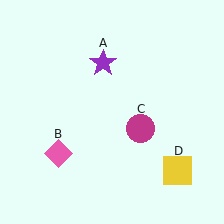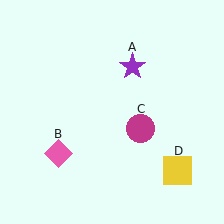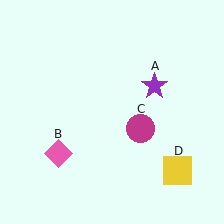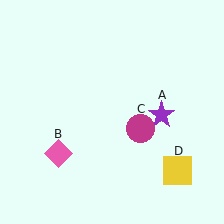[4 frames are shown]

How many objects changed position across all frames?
1 object changed position: purple star (object A).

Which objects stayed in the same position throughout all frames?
Pink diamond (object B) and magenta circle (object C) and yellow square (object D) remained stationary.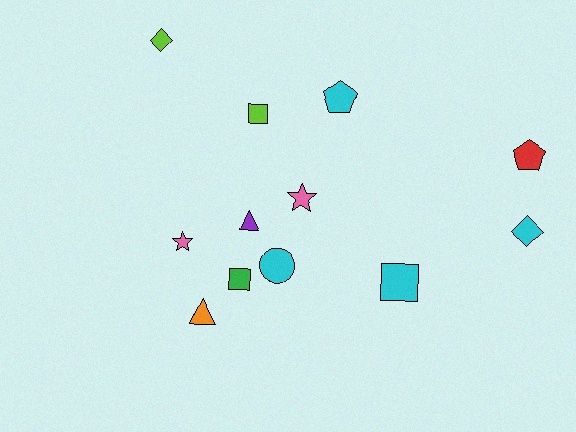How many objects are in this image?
There are 12 objects.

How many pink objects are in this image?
There are 2 pink objects.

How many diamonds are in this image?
There are 2 diamonds.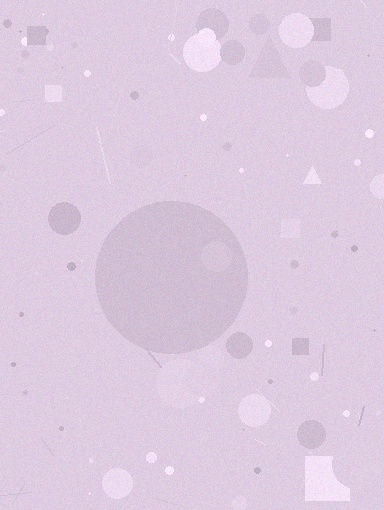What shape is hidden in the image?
A circle is hidden in the image.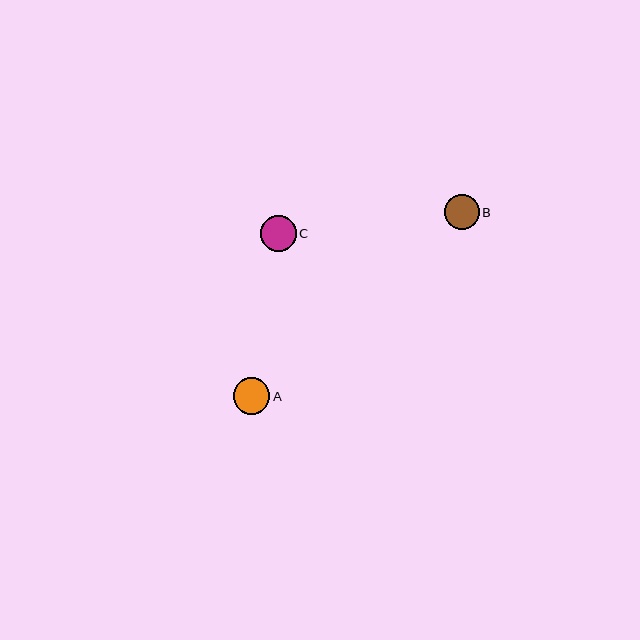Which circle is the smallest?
Circle B is the smallest with a size of approximately 35 pixels.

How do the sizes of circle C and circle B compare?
Circle C and circle B are approximately the same size.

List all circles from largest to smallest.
From largest to smallest: A, C, B.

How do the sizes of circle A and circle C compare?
Circle A and circle C are approximately the same size.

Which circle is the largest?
Circle A is the largest with a size of approximately 36 pixels.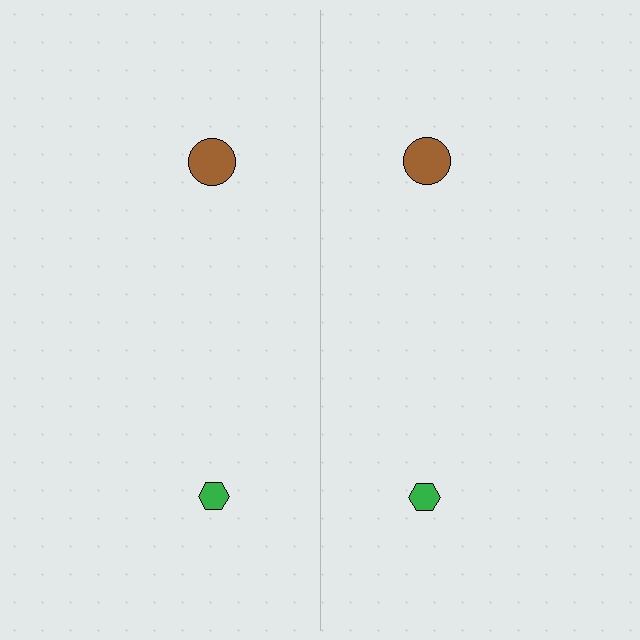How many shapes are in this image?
There are 4 shapes in this image.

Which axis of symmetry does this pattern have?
The pattern has a vertical axis of symmetry running through the center of the image.